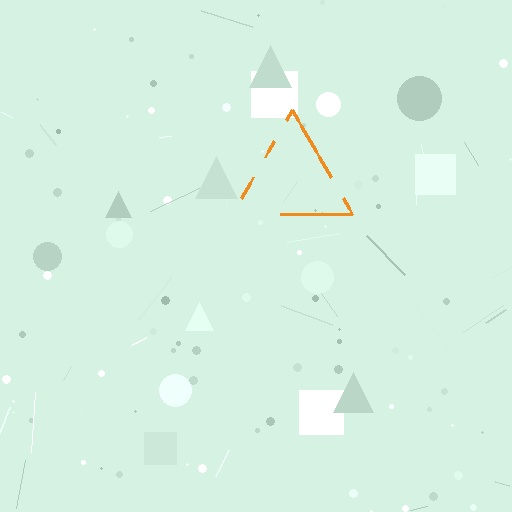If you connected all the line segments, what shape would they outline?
They would outline a triangle.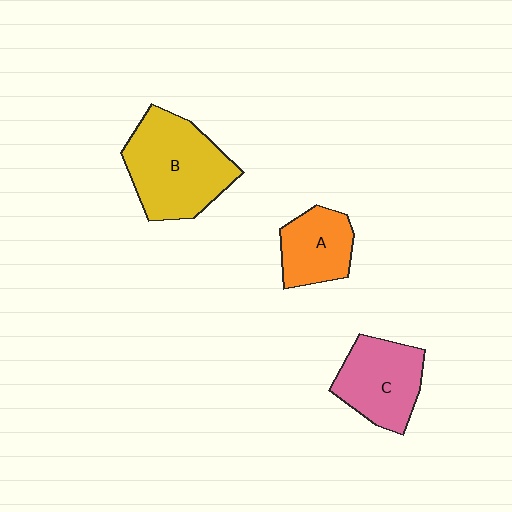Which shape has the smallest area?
Shape A (orange).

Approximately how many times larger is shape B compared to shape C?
Approximately 1.4 times.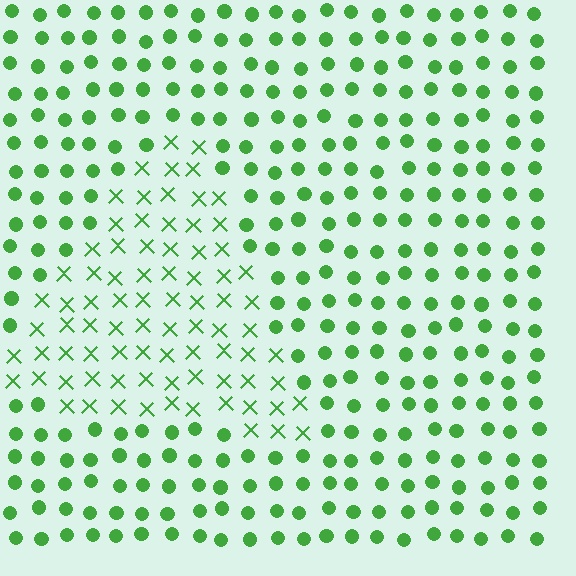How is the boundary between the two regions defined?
The boundary is defined by a change in element shape: X marks inside vs. circles outside. All elements share the same color and spacing.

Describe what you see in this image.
The image is filled with small green elements arranged in a uniform grid. A triangle-shaped region contains X marks, while the surrounding area contains circles. The boundary is defined purely by the change in element shape.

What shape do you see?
I see a triangle.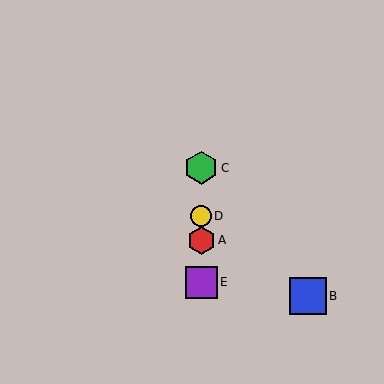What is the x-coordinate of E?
Object E is at x≈201.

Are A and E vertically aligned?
Yes, both are at x≈201.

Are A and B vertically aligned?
No, A is at x≈201 and B is at x≈308.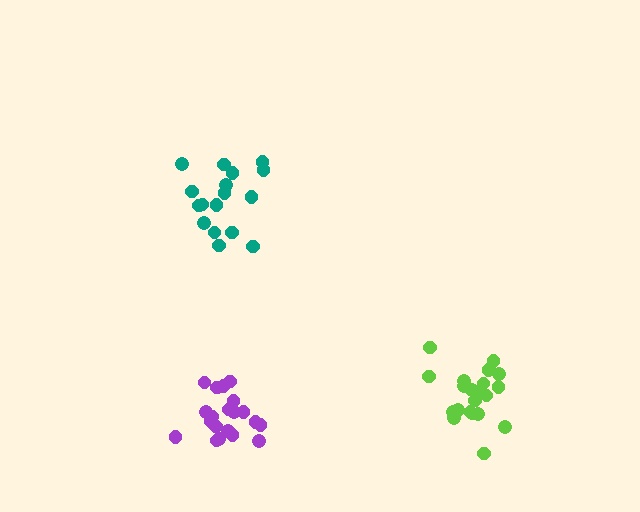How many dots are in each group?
Group 1: 17 dots, Group 2: 20 dots, Group 3: 21 dots (58 total).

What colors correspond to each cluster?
The clusters are colored: teal, purple, lime.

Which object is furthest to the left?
The teal cluster is leftmost.